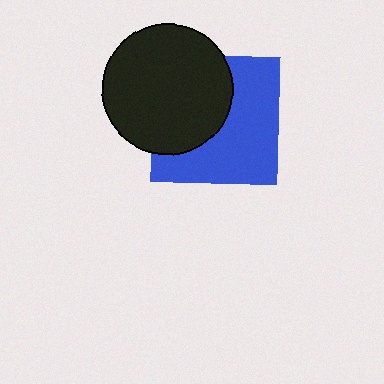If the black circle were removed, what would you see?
You would see the complete blue square.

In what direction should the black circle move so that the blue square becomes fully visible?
The black circle should move left. That is the shortest direction to clear the overlap and leave the blue square fully visible.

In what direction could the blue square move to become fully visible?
The blue square could move right. That would shift it out from behind the black circle entirely.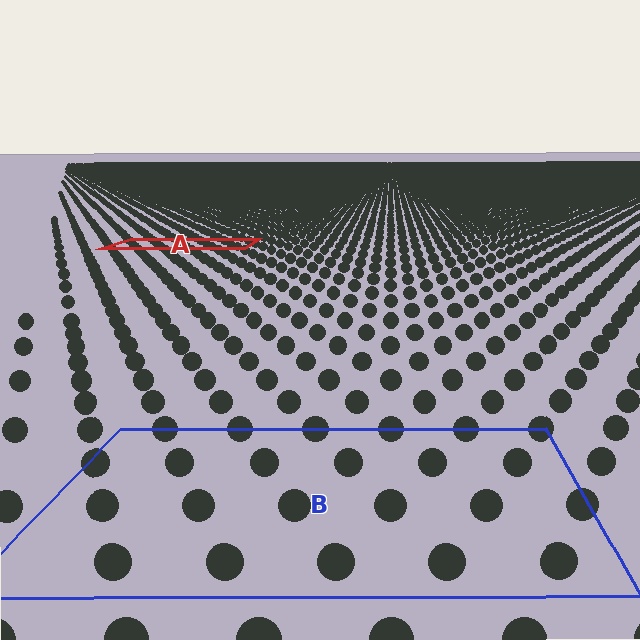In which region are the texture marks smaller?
The texture marks are smaller in region A, because it is farther away.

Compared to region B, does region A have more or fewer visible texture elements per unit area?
Region A has more texture elements per unit area — they are packed more densely because it is farther away.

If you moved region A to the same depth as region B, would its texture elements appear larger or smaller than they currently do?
They would appear larger. At a closer depth, the same texture elements are projected at a bigger on-screen size.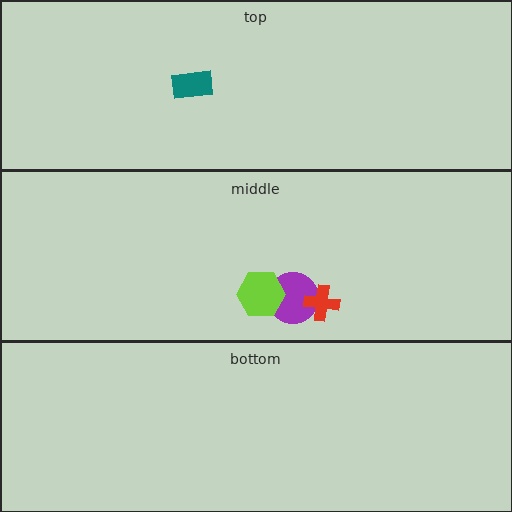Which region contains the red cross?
The middle region.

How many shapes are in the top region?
1.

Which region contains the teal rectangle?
The top region.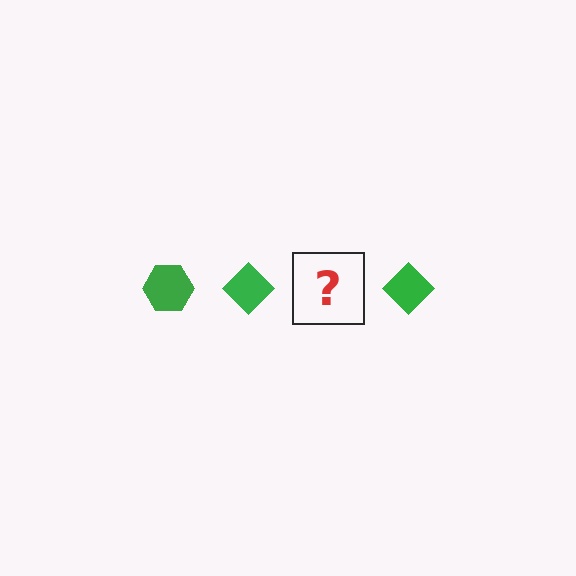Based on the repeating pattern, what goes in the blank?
The blank should be a green hexagon.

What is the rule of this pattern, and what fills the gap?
The rule is that the pattern cycles through hexagon, diamond shapes in green. The gap should be filled with a green hexagon.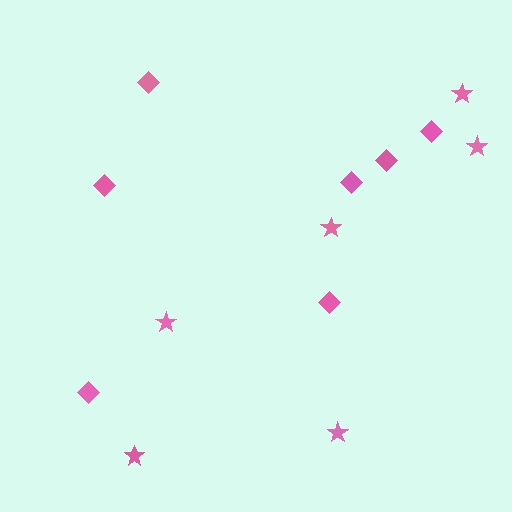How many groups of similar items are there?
There are 2 groups: one group of stars (6) and one group of diamonds (7).